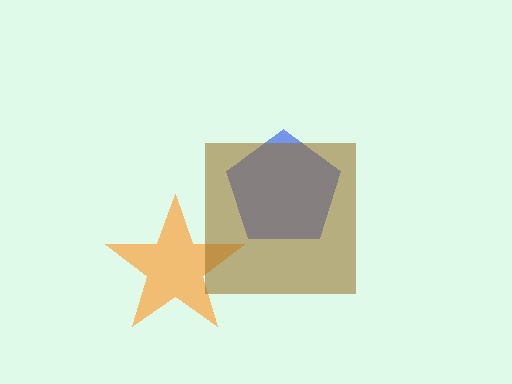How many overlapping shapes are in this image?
There are 3 overlapping shapes in the image.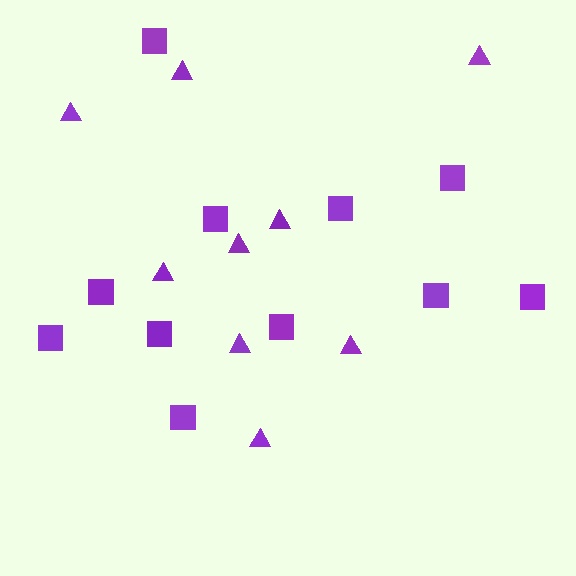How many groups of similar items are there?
There are 2 groups: one group of squares (11) and one group of triangles (9).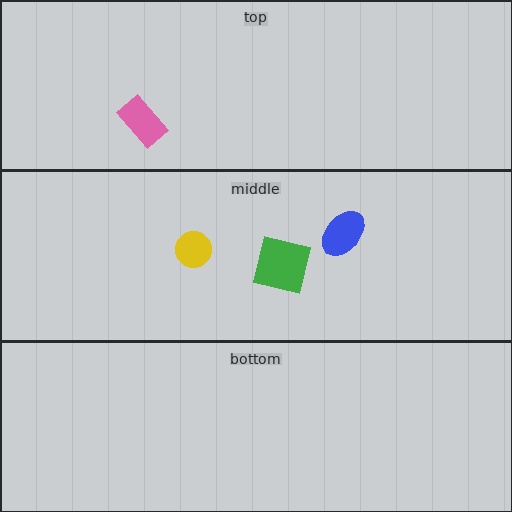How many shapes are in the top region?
1.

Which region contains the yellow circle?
The middle region.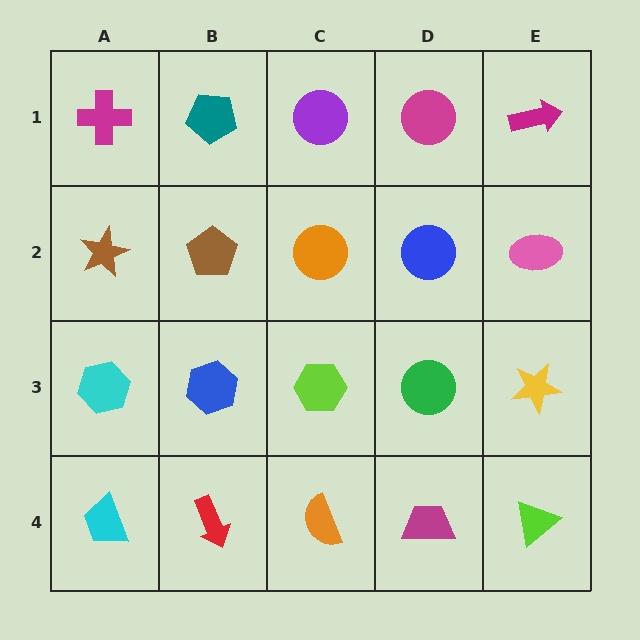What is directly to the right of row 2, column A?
A brown pentagon.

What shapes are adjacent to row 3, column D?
A blue circle (row 2, column D), a magenta trapezoid (row 4, column D), a lime hexagon (row 3, column C), a yellow star (row 3, column E).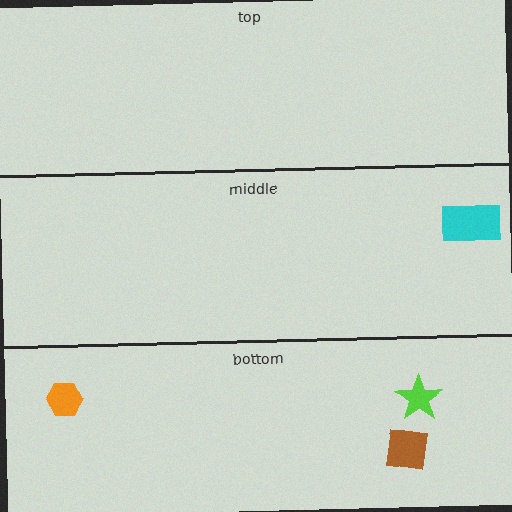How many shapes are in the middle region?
1.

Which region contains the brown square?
The bottom region.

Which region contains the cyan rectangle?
The middle region.